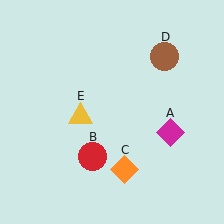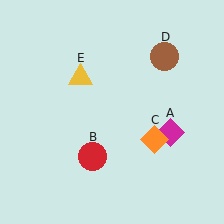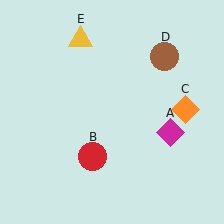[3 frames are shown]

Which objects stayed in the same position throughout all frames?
Magenta diamond (object A) and red circle (object B) and brown circle (object D) remained stationary.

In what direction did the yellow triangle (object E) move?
The yellow triangle (object E) moved up.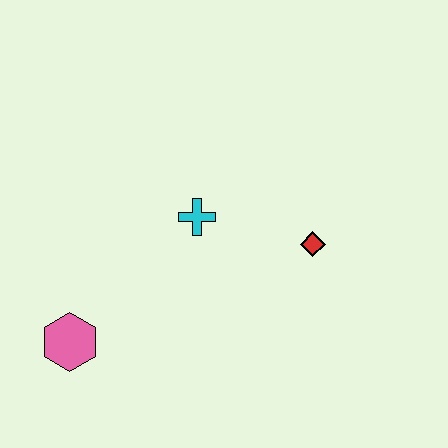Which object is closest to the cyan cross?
The red diamond is closest to the cyan cross.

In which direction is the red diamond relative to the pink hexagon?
The red diamond is to the right of the pink hexagon.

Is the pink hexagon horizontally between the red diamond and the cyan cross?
No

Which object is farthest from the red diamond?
The pink hexagon is farthest from the red diamond.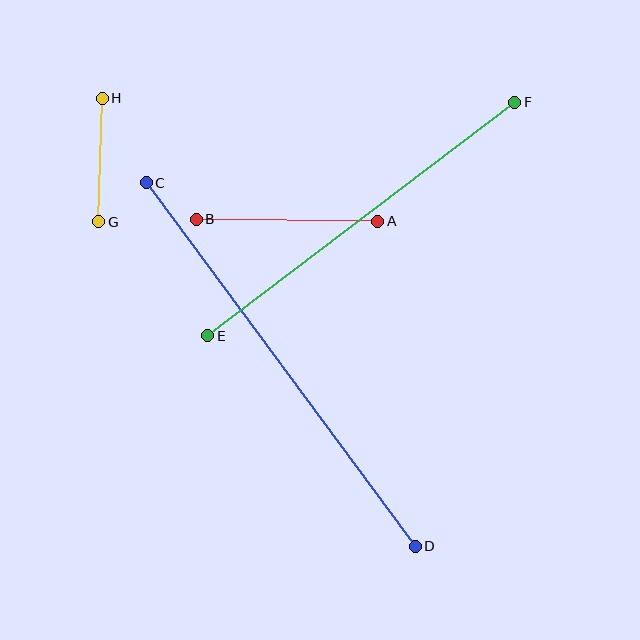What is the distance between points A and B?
The distance is approximately 181 pixels.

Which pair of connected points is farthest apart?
Points C and D are farthest apart.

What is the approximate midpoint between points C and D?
The midpoint is at approximately (281, 364) pixels.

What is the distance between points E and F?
The distance is approximately 385 pixels.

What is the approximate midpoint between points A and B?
The midpoint is at approximately (287, 220) pixels.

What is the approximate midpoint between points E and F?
The midpoint is at approximately (361, 219) pixels.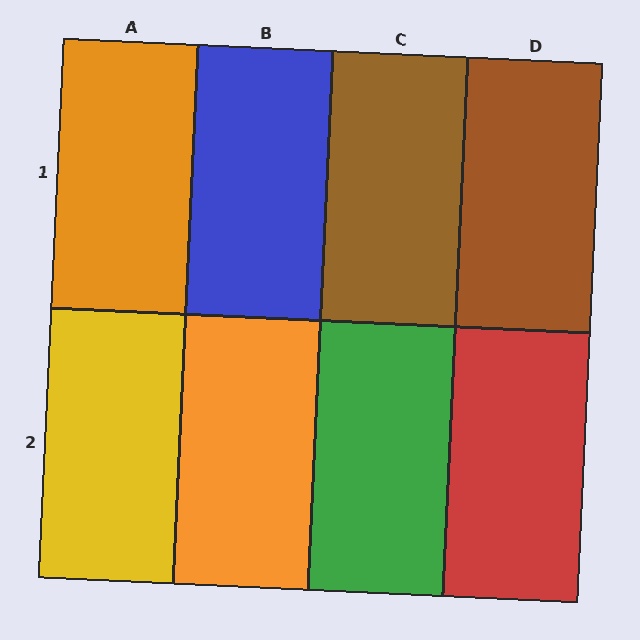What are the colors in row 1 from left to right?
Orange, blue, brown, brown.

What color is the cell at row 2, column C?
Green.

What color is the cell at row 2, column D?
Red.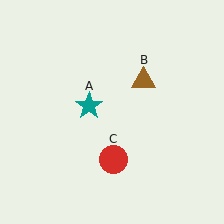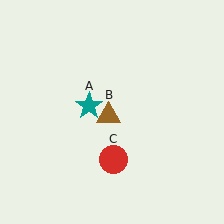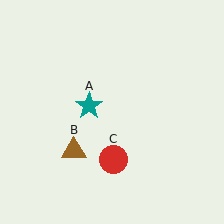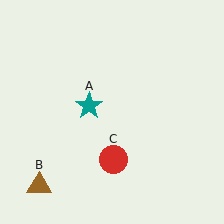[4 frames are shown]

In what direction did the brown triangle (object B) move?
The brown triangle (object B) moved down and to the left.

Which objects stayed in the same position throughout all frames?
Teal star (object A) and red circle (object C) remained stationary.